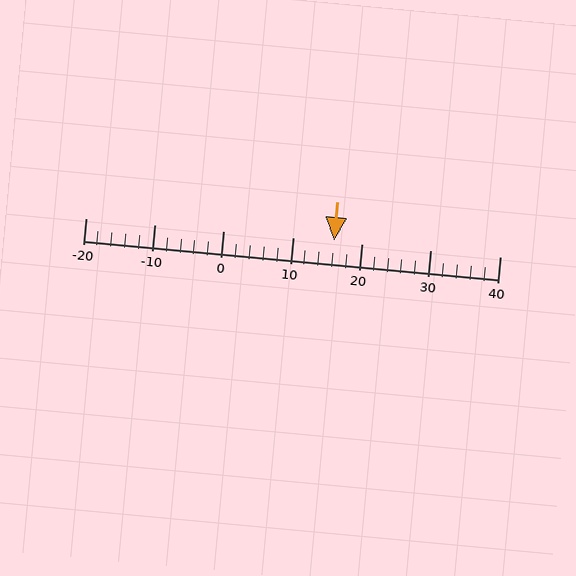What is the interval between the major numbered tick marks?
The major tick marks are spaced 10 units apart.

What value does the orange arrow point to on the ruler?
The orange arrow points to approximately 16.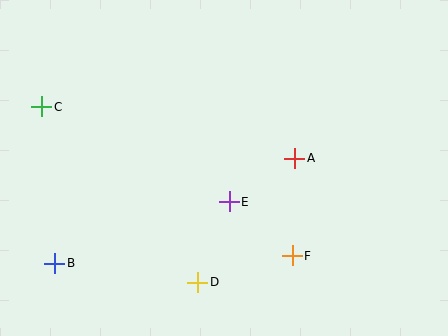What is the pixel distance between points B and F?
The distance between B and F is 237 pixels.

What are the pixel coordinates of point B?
Point B is at (55, 263).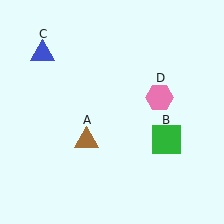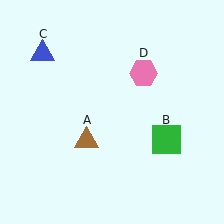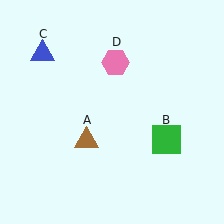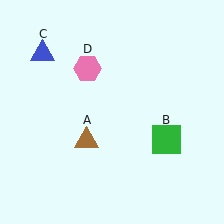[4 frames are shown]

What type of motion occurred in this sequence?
The pink hexagon (object D) rotated counterclockwise around the center of the scene.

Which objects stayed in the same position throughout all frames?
Brown triangle (object A) and green square (object B) and blue triangle (object C) remained stationary.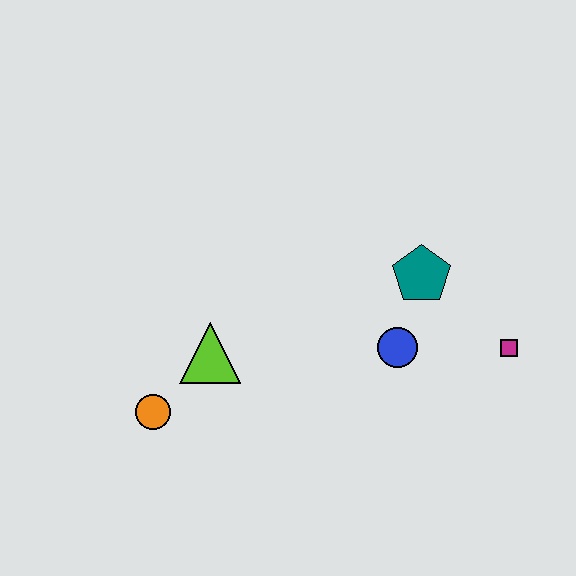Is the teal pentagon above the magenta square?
Yes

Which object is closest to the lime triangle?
The orange circle is closest to the lime triangle.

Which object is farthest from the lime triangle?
The magenta square is farthest from the lime triangle.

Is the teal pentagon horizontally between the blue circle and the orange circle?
No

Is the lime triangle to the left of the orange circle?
No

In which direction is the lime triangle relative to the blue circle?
The lime triangle is to the left of the blue circle.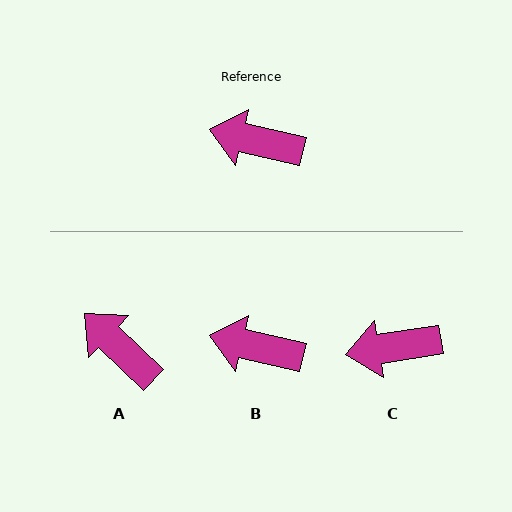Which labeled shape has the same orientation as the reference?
B.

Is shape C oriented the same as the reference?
No, it is off by about 22 degrees.